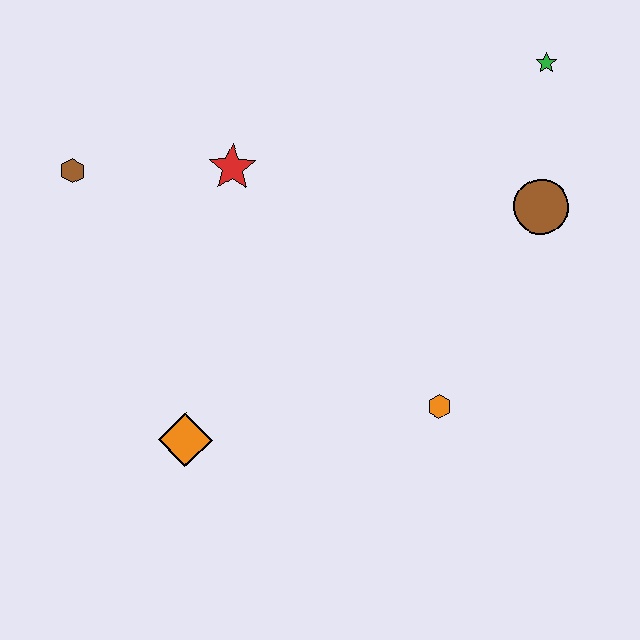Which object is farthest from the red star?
The green star is farthest from the red star.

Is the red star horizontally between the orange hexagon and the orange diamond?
Yes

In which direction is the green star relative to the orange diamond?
The green star is above the orange diamond.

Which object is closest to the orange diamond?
The orange hexagon is closest to the orange diamond.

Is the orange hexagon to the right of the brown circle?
No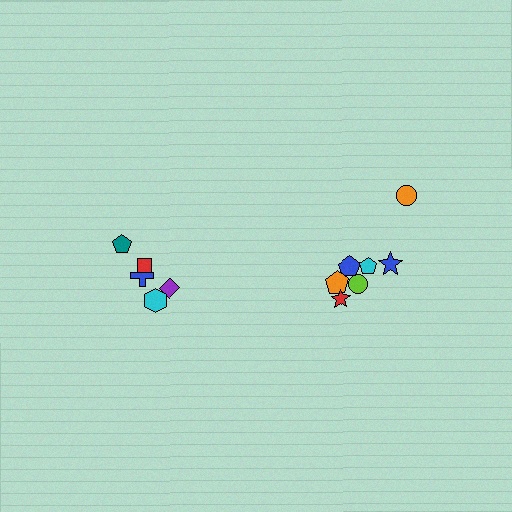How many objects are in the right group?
There are 7 objects.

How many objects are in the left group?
There are 5 objects.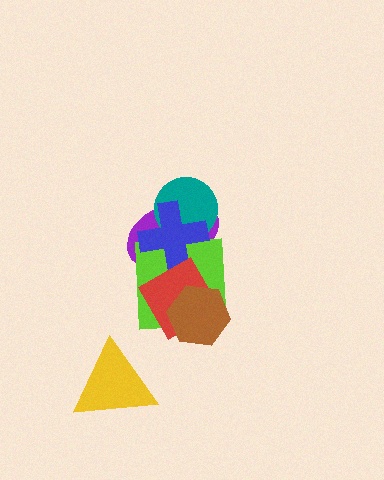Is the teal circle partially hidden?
Yes, it is partially covered by another shape.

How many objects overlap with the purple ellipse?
4 objects overlap with the purple ellipse.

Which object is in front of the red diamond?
The brown hexagon is in front of the red diamond.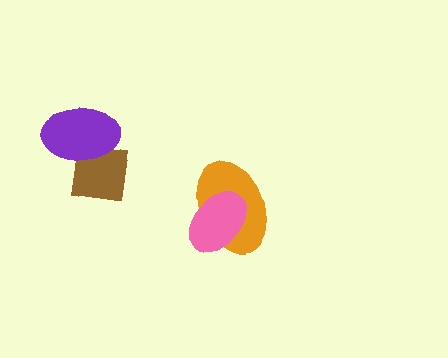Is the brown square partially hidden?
Yes, it is partially covered by another shape.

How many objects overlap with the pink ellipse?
1 object overlaps with the pink ellipse.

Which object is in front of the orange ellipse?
The pink ellipse is in front of the orange ellipse.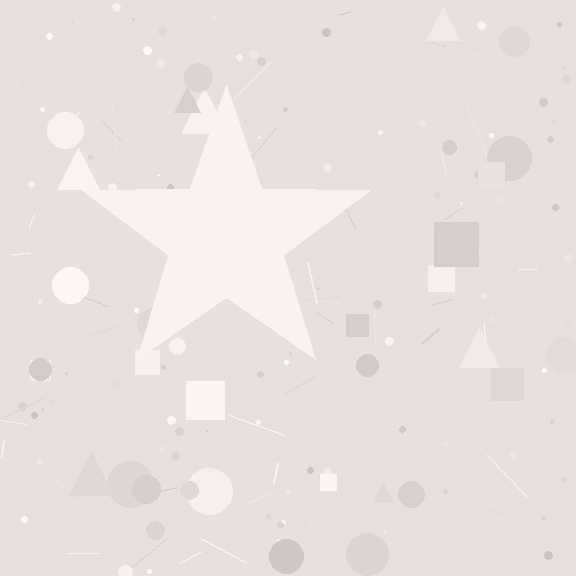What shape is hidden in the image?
A star is hidden in the image.